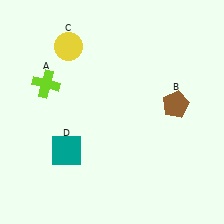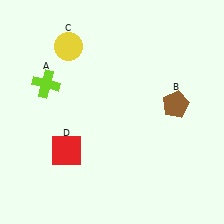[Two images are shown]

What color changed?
The square (D) changed from teal in Image 1 to red in Image 2.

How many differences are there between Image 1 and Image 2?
There is 1 difference between the two images.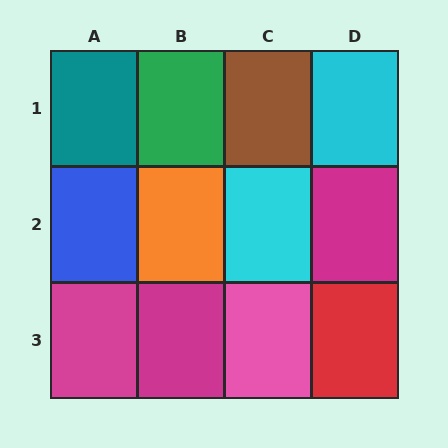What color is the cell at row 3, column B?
Magenta.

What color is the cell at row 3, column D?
Red.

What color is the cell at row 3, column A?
Magenta.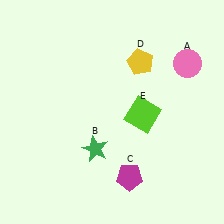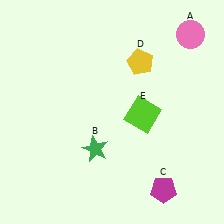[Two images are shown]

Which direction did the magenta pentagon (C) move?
The magenta pentagon (C) moved right.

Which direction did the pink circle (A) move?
The pink circle (A) moved up.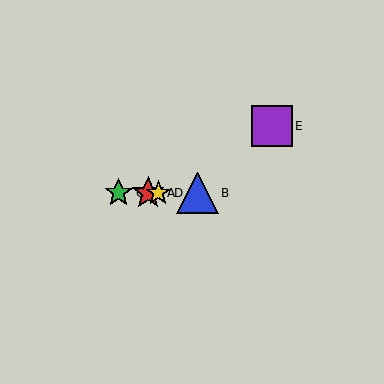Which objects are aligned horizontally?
Objects A, B, C, D are aligned horizontally.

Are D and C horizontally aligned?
Yes, both are at y≈193.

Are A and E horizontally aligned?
No, A is at y≈193 and E is at y≈126.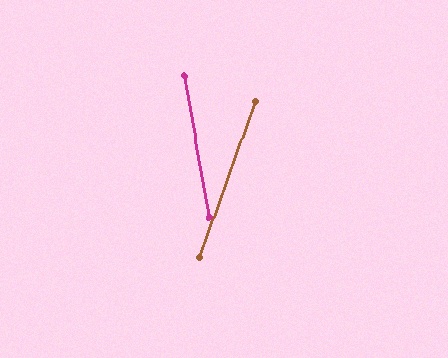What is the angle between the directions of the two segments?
Approximately 29 degrees.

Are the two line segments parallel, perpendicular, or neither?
Neither parallel nor perpendicular — they differ by about 29°.